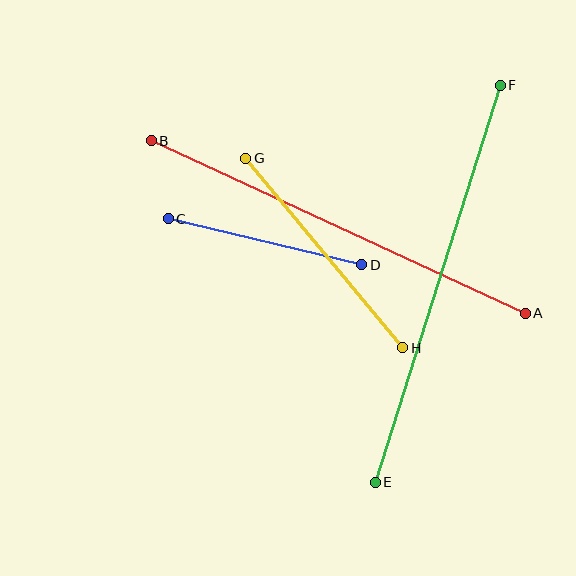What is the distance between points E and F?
The distance is approximately 416 pixels.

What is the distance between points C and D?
The distance is approximately 199 pixels.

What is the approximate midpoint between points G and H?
The midpoint is at approximately (324, 253) pixels.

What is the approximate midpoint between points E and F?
The midpoint is at approximately (438, 284) pixels.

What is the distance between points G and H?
The distance is approximately 246 pixels.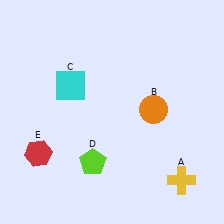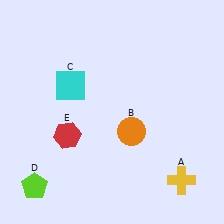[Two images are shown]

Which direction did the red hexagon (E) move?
The red hexagon (E) moved right.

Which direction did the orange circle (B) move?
The orange circle (B) moved left.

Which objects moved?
The objects that moved are: the orange circle (B), the lime pentagon (D), the red hexagon (E).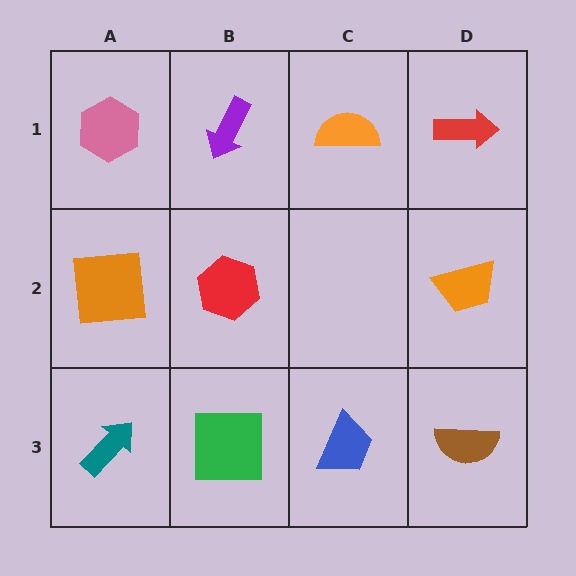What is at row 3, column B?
A green square.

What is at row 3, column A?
A teal arrow.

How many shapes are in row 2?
3 shapes.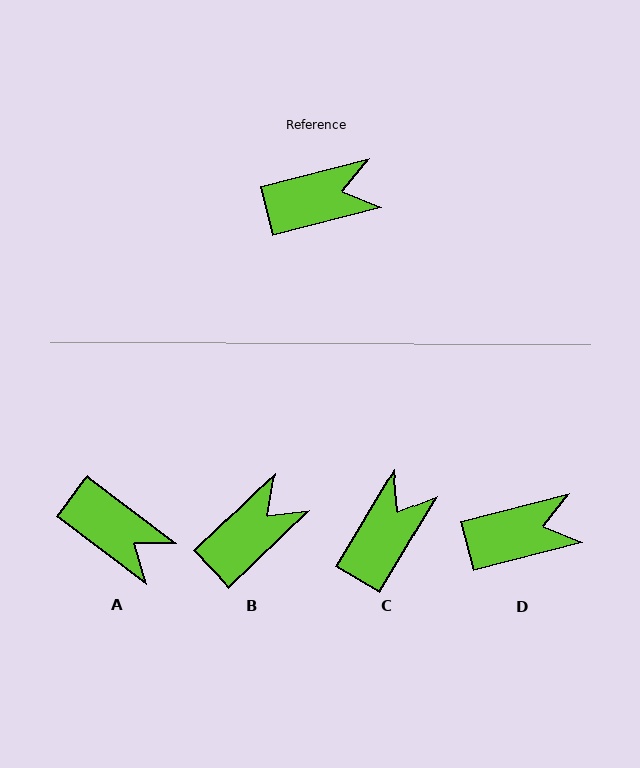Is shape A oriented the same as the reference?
No, it is off by about 52 degrees.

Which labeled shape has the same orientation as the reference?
D.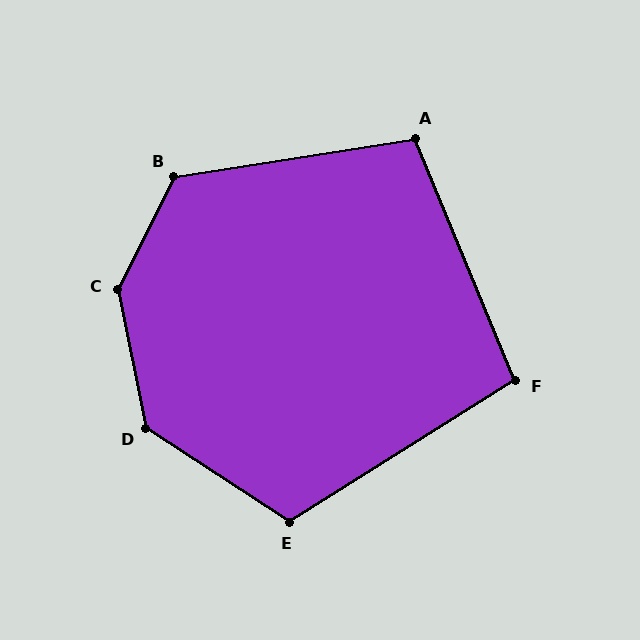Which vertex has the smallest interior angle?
F, at approximately 100 degrees.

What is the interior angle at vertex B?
Approximately 125 degrees (obtuse).